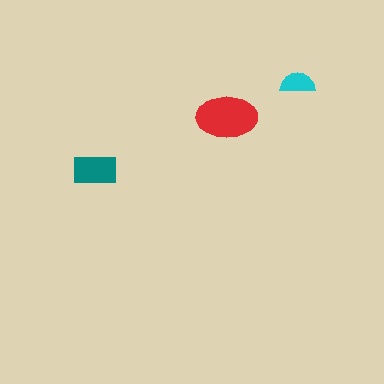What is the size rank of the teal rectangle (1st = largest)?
2nd.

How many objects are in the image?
There are 3 objects in the image.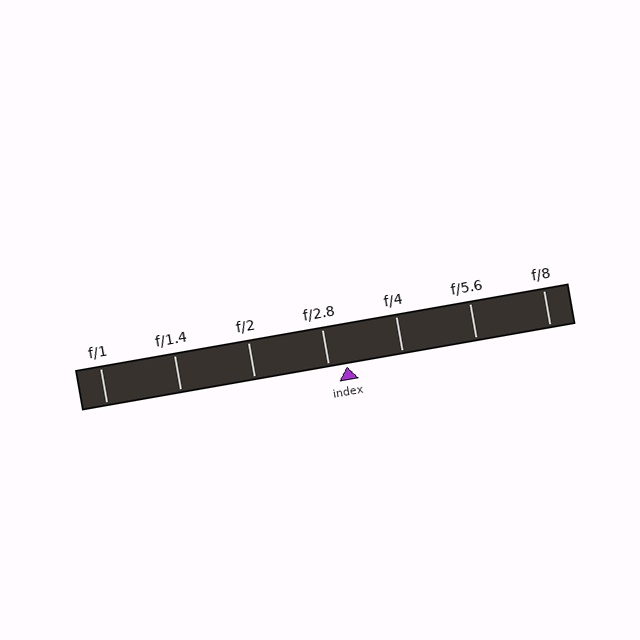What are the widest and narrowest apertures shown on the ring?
The widest aperture shown is f/1 and the narrowest is f/8.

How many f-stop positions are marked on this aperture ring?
There are 7 f-stop positions marked.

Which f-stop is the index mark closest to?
The index mark is closest to f/2.8.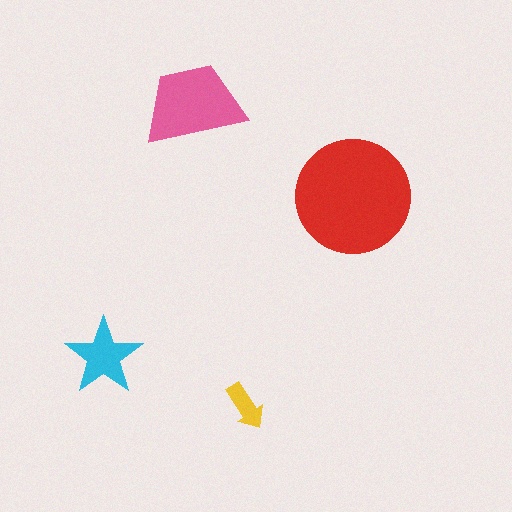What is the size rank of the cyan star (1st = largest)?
3rd.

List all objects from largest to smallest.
The red circle, the pink trapezoid, the cyan star, the yellow arrow.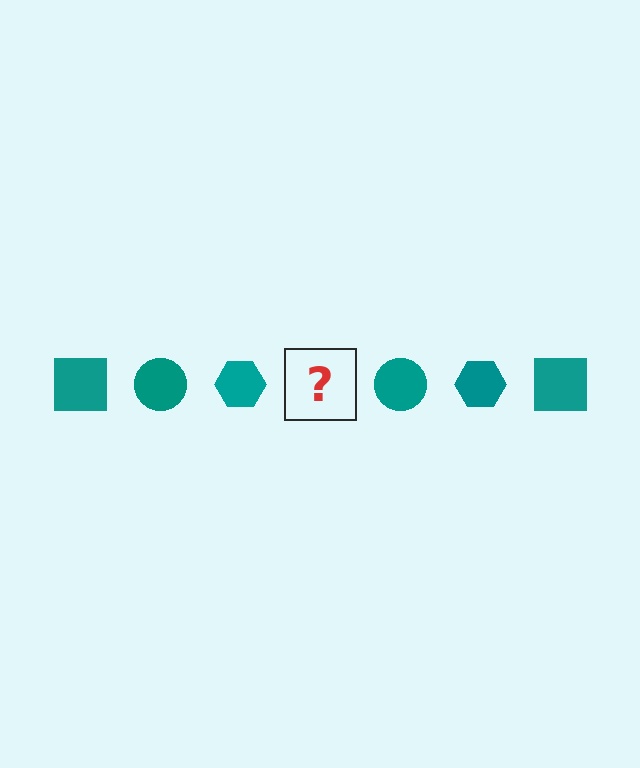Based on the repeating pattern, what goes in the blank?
The blank should be a teal square.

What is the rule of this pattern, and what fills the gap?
The rule is that the pattern cycles through square, circle, hexagon shapes in teal. The gap should be filled with a teal square.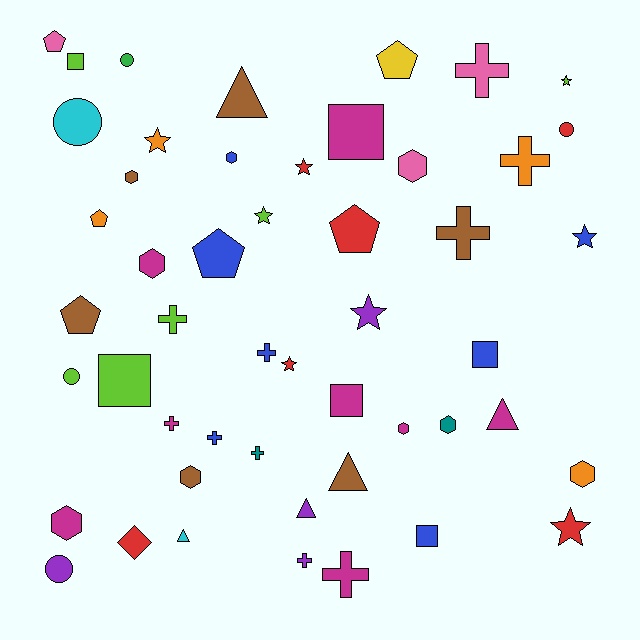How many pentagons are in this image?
There are 6 pentagons.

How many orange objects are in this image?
There are 4 orange objects.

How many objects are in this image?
There are 50 objects.